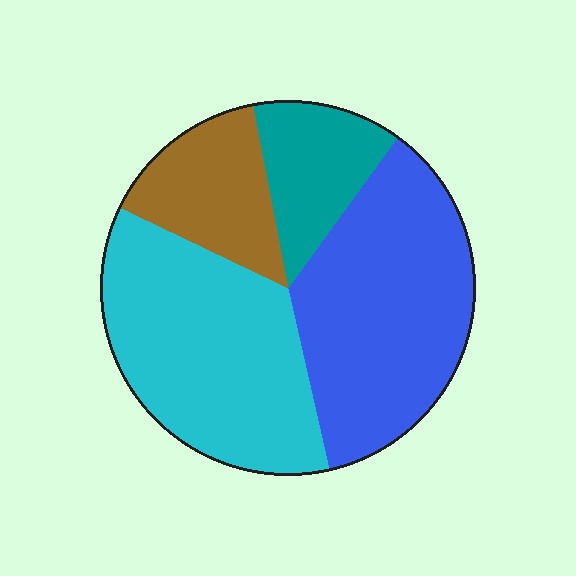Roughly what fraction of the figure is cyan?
Cyan covers about 35% of the figure.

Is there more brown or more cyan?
Cyan.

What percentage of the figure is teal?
Teal covers roughly 15% of the figure.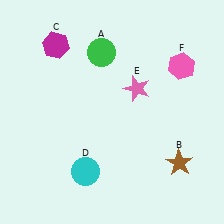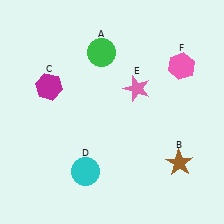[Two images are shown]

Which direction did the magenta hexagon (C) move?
The magenta hexagon (C) moved down.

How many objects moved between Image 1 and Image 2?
1 object moved between the two images.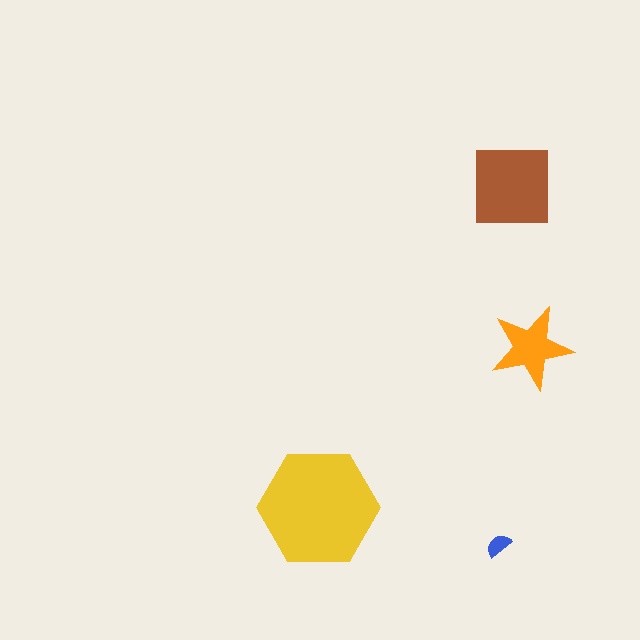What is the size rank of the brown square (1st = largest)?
2nd.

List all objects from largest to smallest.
The yellow hexagon, the brown square, the orange star, the blue semicircle.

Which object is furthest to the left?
The yellow hexagon is leftmost.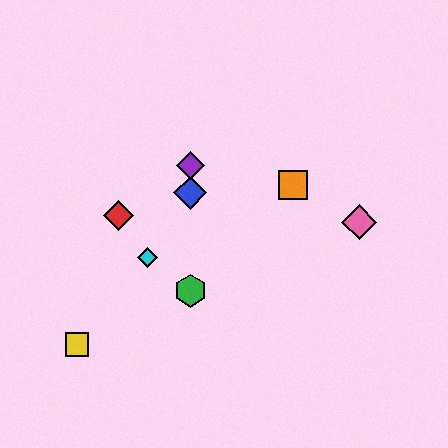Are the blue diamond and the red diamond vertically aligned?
No, the blue diamond is at x≈190 and the red diamond is at x≈118.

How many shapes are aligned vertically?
3 shapes (the blue diamond, the green hexagon, the purple diamond) are aligned vertically.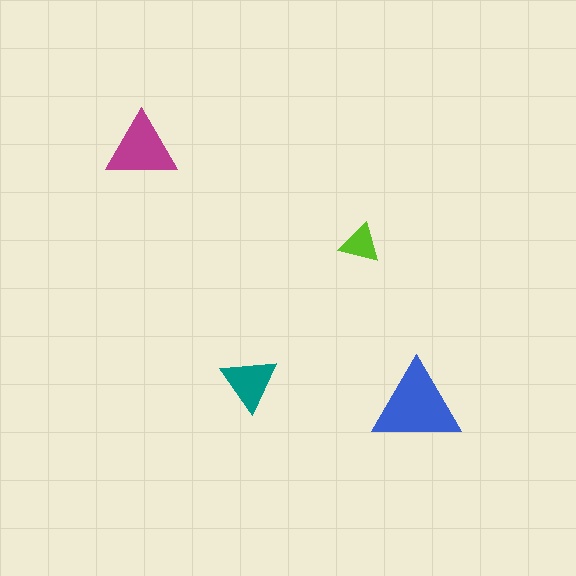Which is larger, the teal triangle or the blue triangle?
The blue one.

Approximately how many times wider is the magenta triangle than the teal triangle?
About 1.5 times wider.